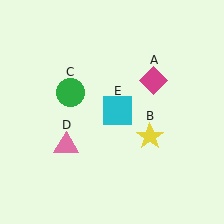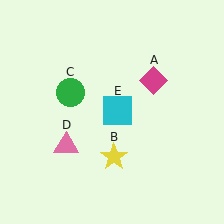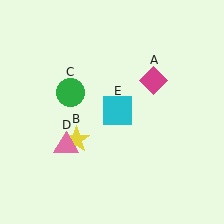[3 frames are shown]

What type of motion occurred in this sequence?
The yellow star (object B) rotated clockwise around the center of the scene.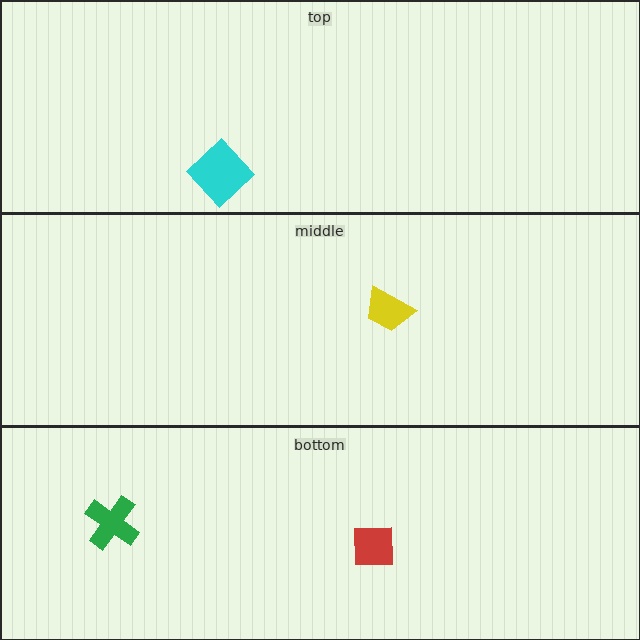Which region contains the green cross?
The bottom region.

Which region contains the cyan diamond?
The top region.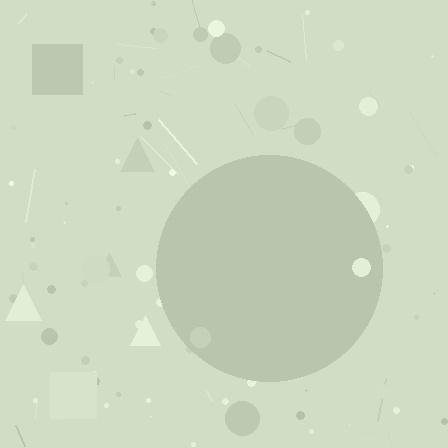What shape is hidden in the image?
A circle is hidden in the image.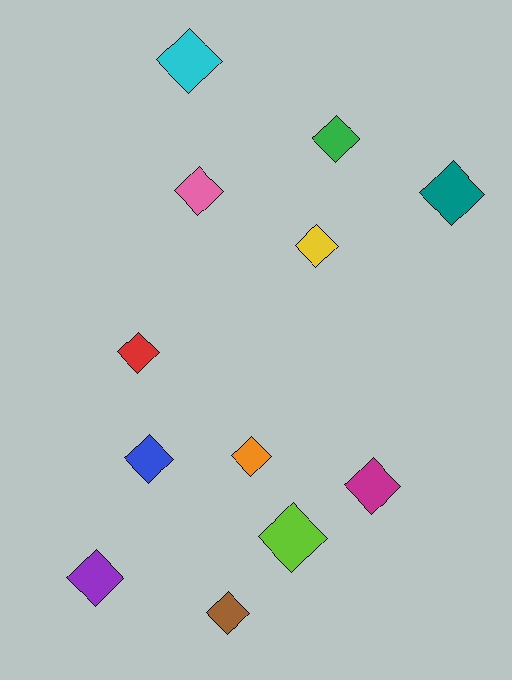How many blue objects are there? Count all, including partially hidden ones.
There is 1 blue object.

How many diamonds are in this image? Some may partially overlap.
There are 12 diamonds.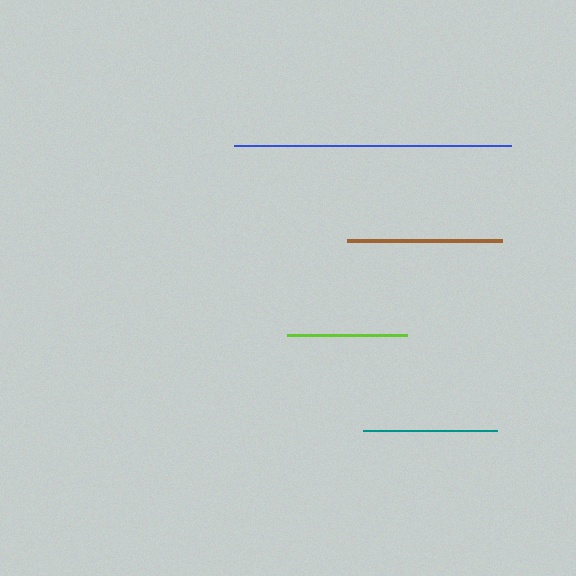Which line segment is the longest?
The blue line is the longest at approximately 278 pixels.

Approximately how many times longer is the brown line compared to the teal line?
The brown line is approximately 1.1 times the length of the teal line.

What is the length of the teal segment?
The teal segment is approximately 134 pixels long.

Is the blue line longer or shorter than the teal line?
The blue line is longer than the teal line.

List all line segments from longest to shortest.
From longest to shortest: blue, brown, teal, lime.